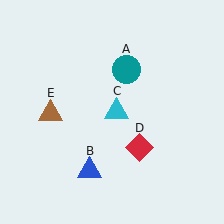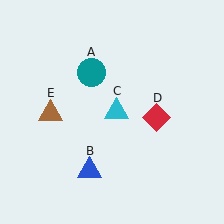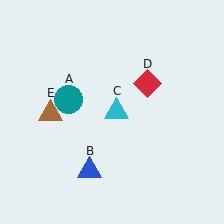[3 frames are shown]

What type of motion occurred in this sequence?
The teal circle (object A), red diamond (object D) rotated counterclockwise around the center of the scene.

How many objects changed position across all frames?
2 objects changed position: teal circle (object A), red diamond (object D).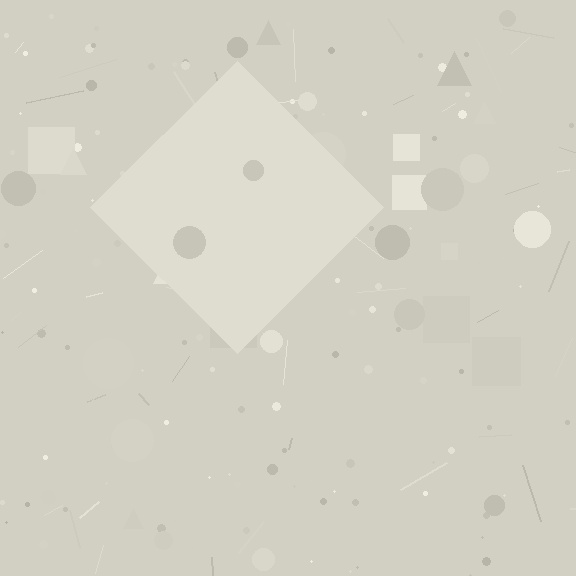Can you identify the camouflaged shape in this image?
The camouflaged shape is a diamond.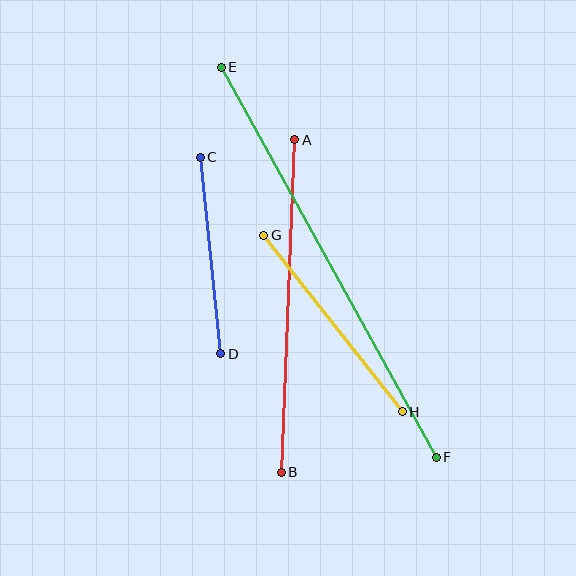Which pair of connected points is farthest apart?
Points E and F are farthest apart.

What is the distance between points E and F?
The distance is approximately 445 pixels.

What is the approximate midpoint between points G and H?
The midpoint is at approximately (333, 323) pixels.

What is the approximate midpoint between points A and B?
The midpoint is at approximately (288, 306) pixels.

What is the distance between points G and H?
The distance is approximately 224 pixels.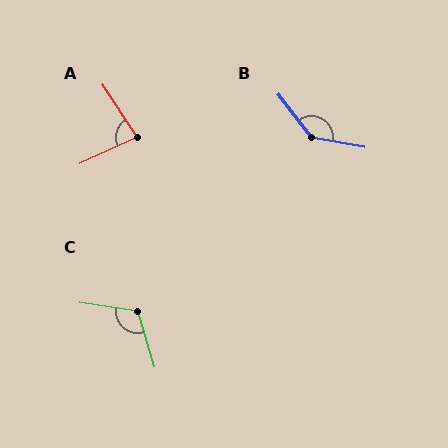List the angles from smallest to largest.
A (81°), C (114°), B (138°).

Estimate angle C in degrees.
Approximately 114 degrees.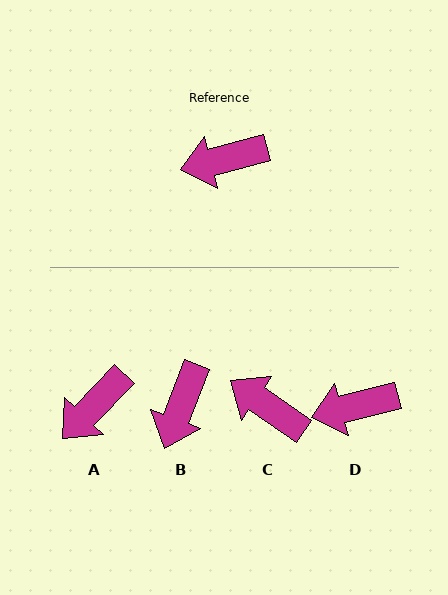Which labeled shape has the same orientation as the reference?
D.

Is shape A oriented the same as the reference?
No, it is off by about 32 degrees.